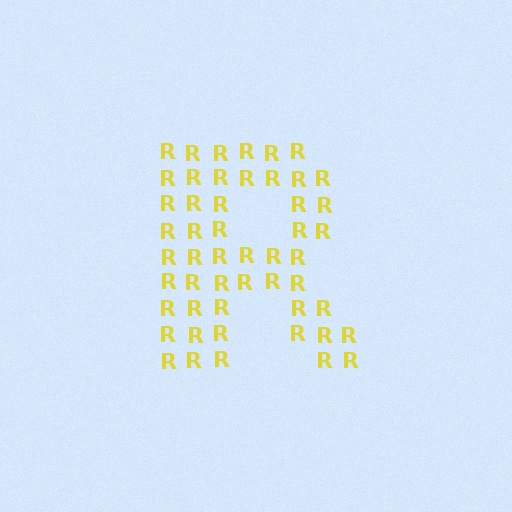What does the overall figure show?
The overall figure shows the letter R.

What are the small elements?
The small elements are letter R's.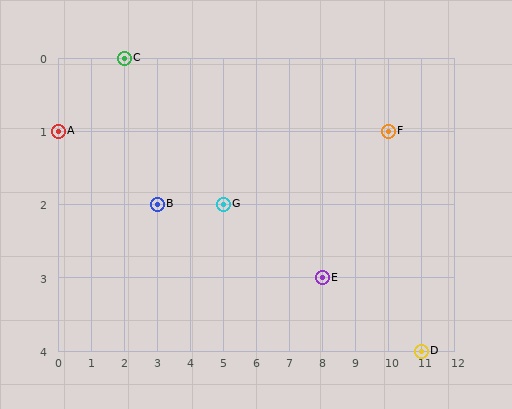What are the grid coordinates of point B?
Point B is at grid coordinates (3, 2).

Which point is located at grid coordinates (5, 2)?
Point G is at (5, 2).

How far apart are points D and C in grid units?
Points D and C are 9 columns and 4 rows apart (about 9.8 grid units diagonally).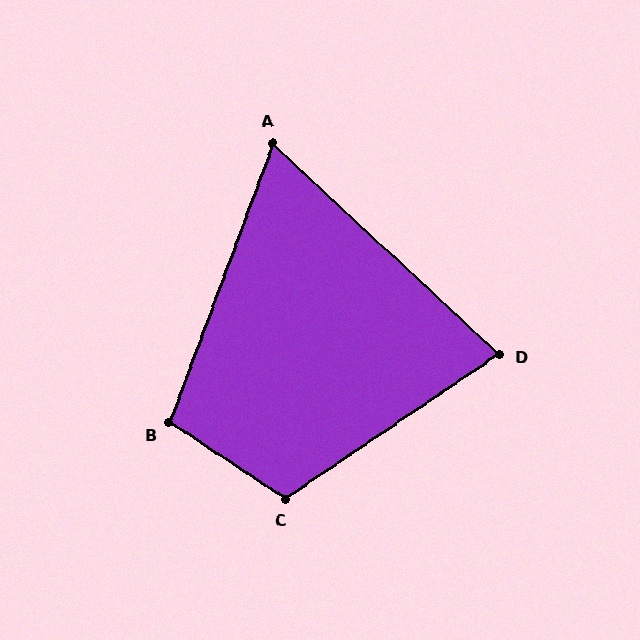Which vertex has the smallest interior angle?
A, at approximately 68 degrees.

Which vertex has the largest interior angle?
C, at approximately 112 degrees.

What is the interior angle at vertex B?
Approximately 103 degrees (obtuse).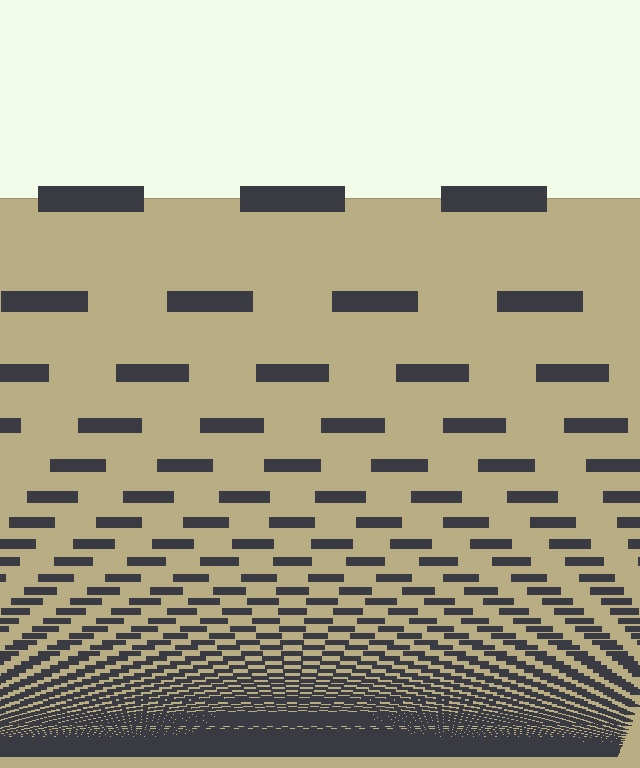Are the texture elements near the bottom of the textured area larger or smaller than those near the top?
Smaller. The gradient is inverted — elements near the bottom are smaller and denser.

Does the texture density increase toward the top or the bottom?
Density increases toward the bottom.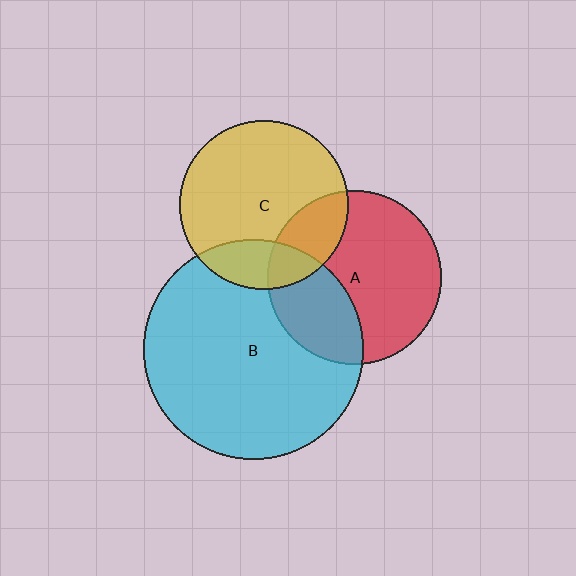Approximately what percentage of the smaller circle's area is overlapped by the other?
Approximately 30%.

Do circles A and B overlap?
Yes.